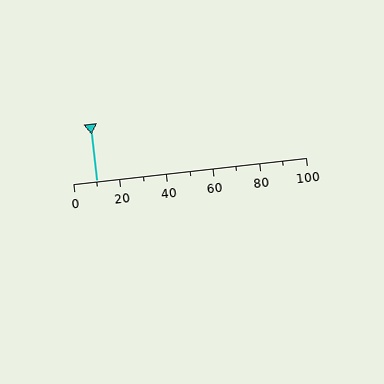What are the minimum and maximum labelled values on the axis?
The axis runs from 0 to 100.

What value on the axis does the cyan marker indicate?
The marker indicates approximately 10.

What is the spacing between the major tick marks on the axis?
The major ticks are spaced 20 apart.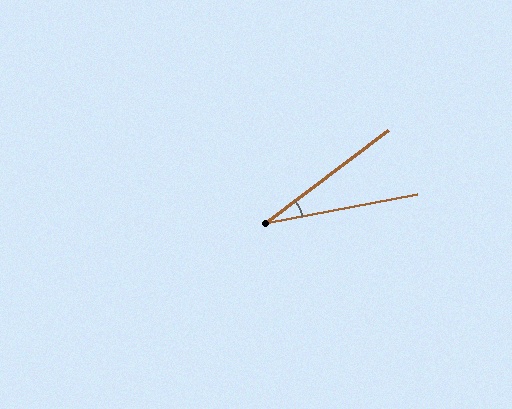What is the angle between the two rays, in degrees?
Approximately 26 degrees.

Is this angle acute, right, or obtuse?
It is acute.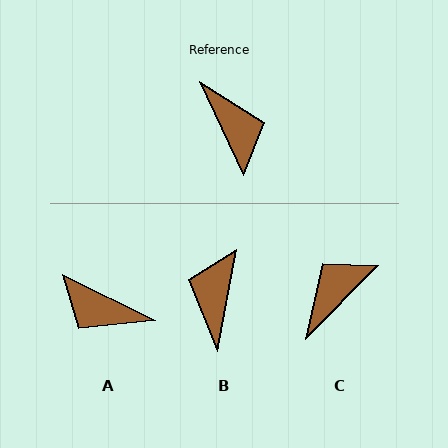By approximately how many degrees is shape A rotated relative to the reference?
Approximately 142 degrees clockwise.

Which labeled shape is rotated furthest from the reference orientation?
B, about 144 degrees away.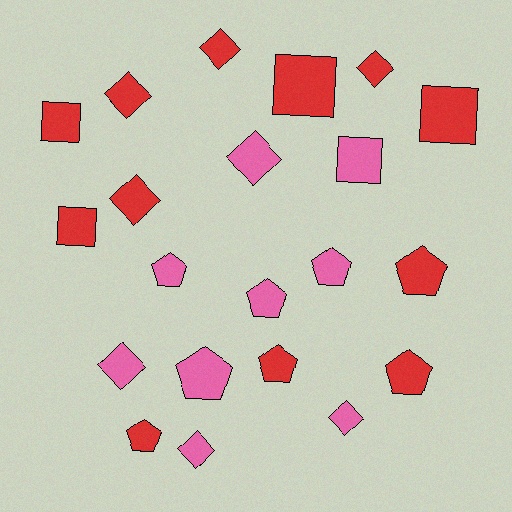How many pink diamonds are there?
There are 4 pink diamonds.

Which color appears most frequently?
Red, with 12 objects.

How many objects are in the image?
There are 21 objects.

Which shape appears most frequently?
Diamond, with 8 objects.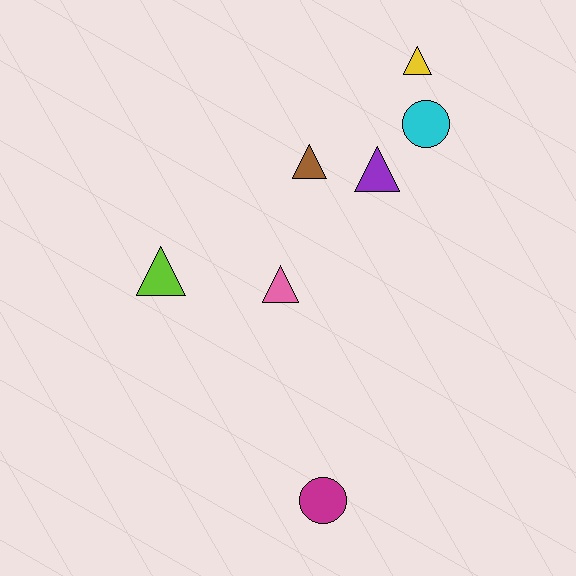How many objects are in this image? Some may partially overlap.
There are 7 objects.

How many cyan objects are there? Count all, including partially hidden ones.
There is 1 cyan object.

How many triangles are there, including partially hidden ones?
There are 5 triangles.